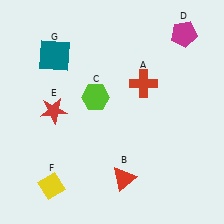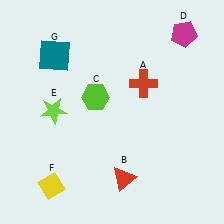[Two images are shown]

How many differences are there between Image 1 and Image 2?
There is 1 difference between the two images.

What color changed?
The star (E) changed from red in Image 1 to lime in Image 2.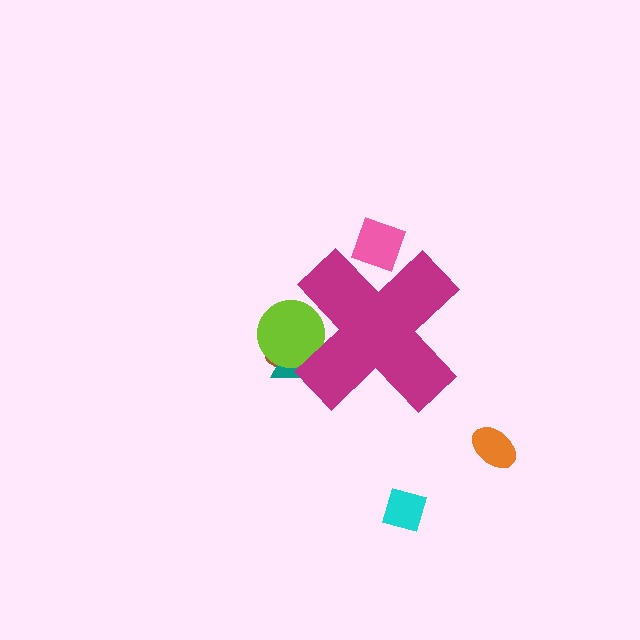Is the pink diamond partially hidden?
Yes, the pink diamond is partially hidden behind the magenta cross.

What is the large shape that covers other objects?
A magenta cross.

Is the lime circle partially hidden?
Yes, the lime circle is partially hidden behind the magenta cross.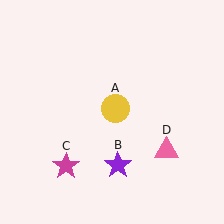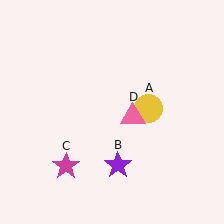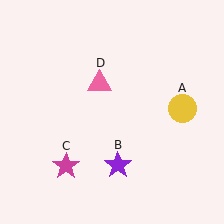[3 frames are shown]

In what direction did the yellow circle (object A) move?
The yellow circle (object A) moved right.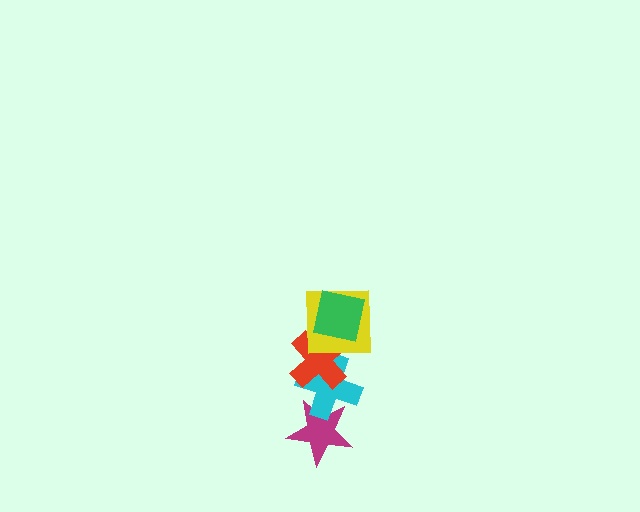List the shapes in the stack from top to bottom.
From top to bottom: the green square, the yellow square, the red cross, the cyan cross, the magenta star.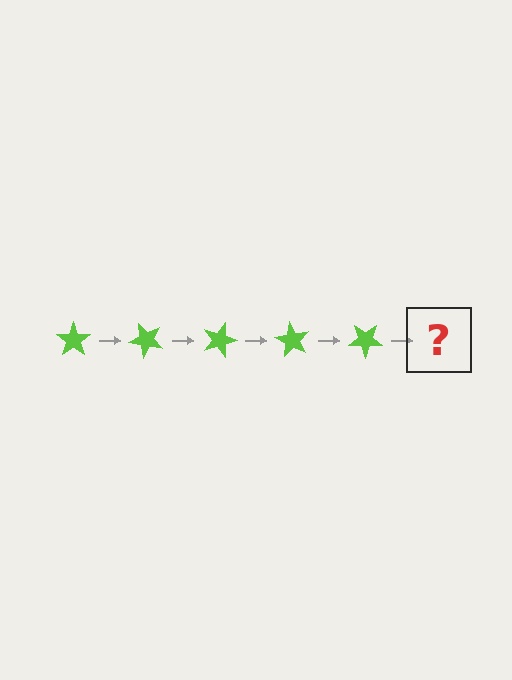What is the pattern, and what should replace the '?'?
The pattern is that the star rotates 45 degrees each step. The '?' should be a lime star rotated 225 degrees.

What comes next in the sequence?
The next element should be a lime star rotated 225 degrees.